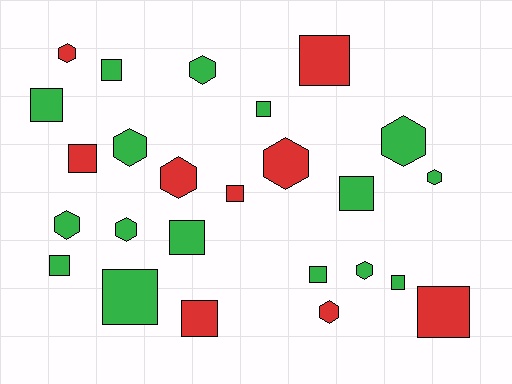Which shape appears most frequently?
Square, with 14 objects.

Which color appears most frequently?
Green, with 16 objects.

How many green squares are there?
There are 9 green squares.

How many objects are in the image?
There are 25 objects.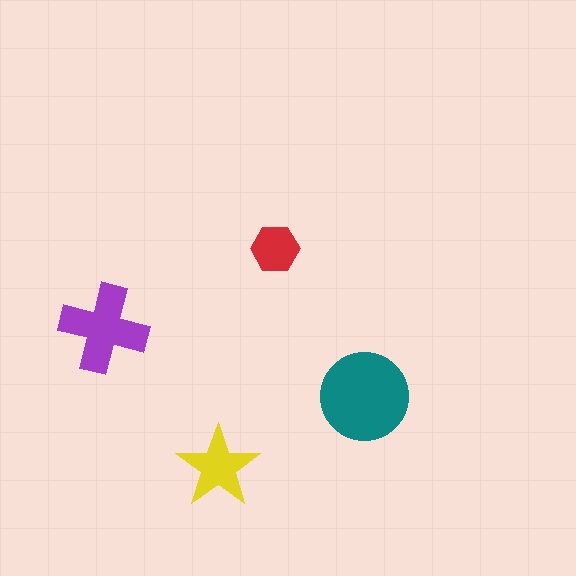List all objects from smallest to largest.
The red hexagon, the yellow star, the purple cross, the teal circle.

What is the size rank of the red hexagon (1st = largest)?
4th.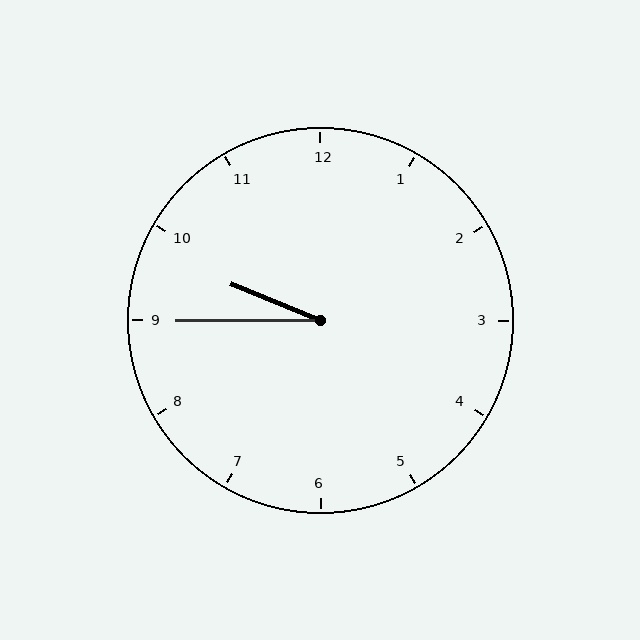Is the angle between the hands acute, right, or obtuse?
It is acute.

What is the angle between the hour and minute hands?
Approximately 22 degrees.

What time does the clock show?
9:45.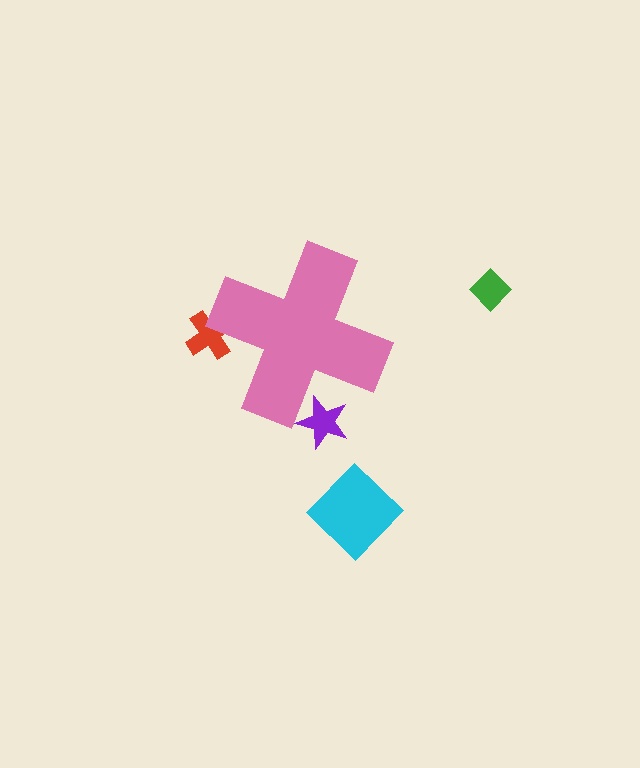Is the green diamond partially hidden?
No, the green diamond is fully visible.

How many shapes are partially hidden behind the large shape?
2 shapes are partially hidden.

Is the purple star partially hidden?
Yes, the purple star is partially hidden behind the pink cross.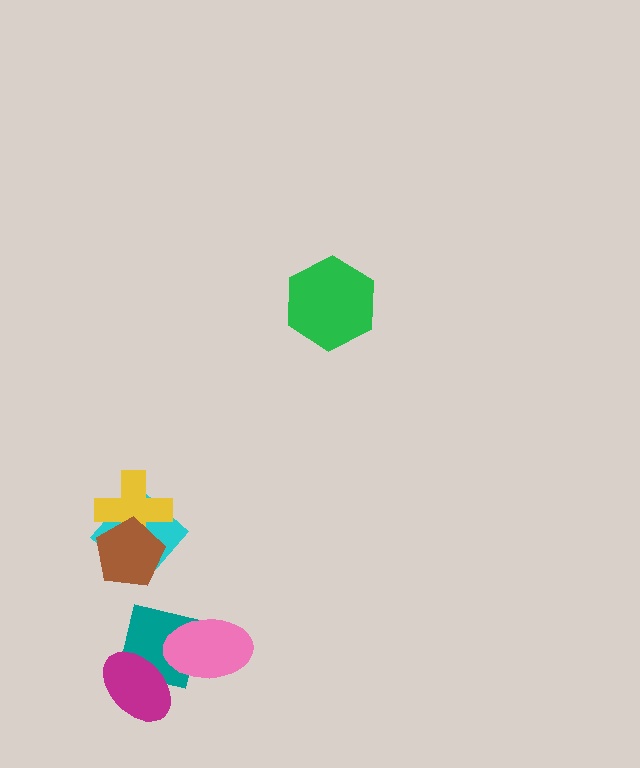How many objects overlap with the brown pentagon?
2 objects overlap with the brown pentagon.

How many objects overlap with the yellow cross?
2 objects overlap with the yellow cross.